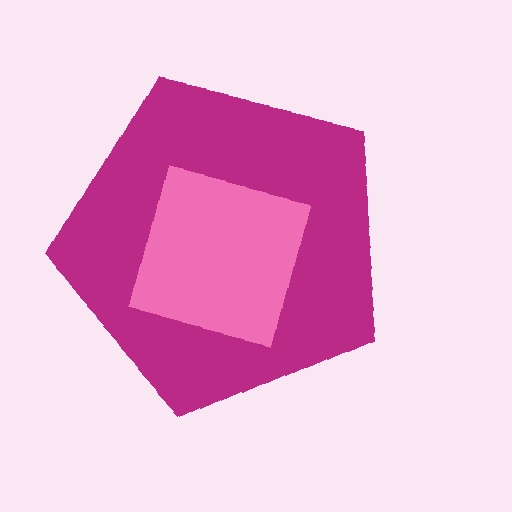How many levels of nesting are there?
2.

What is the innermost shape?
The pink square.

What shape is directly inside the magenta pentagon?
The pink square.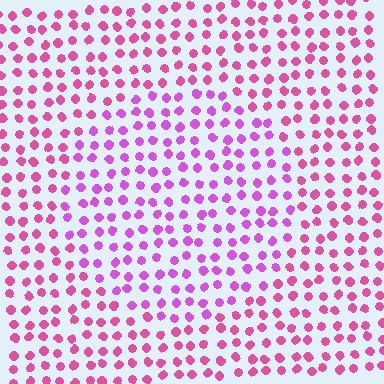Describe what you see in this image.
The image is filled with small pink elements in a uniform arrangement. A circle-shaped region is visible where the elements are tinted to a slightly different hue, forming a subtle color boundary.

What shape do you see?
I see a circle.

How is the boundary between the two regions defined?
The boundary is defined purely by a slight shift in hue (about 28 degrees). Spacing, size, and orientation are identical on both sides.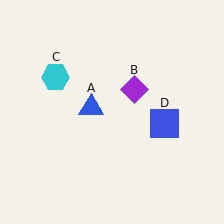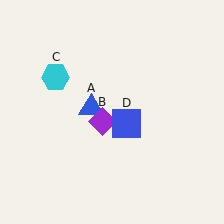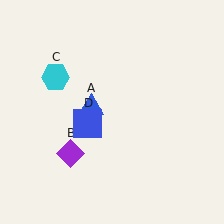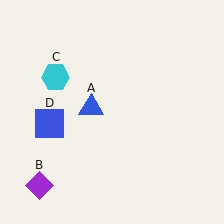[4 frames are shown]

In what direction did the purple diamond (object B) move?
The purple diamond (object B) moved down and to the left.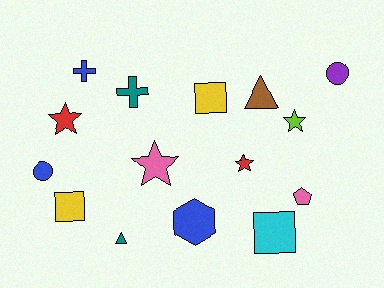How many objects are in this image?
There are 15 objects.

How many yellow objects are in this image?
There are 2 yellow objects.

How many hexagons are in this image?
There is 1 hexagon.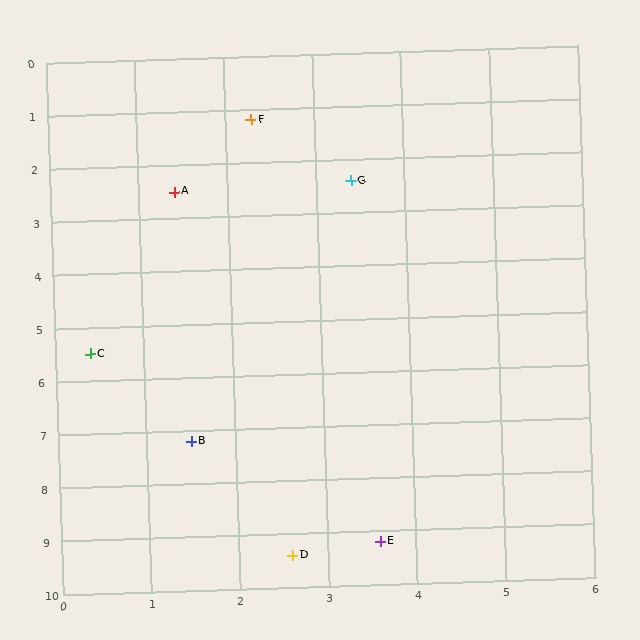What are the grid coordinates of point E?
Point E is at approximately (3.6, 9.2).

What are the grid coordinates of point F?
Point F is at approximately (2.3, 1.2).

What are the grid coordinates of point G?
Point G is at approximately (3.4, 2.4).